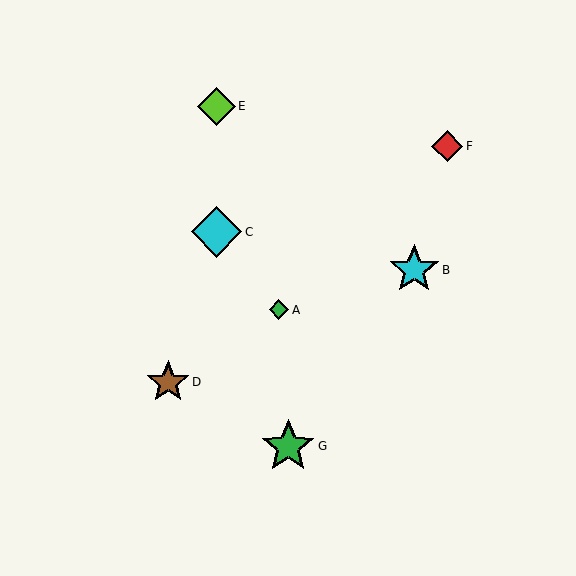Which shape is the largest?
The green star (labeled G) is the largest.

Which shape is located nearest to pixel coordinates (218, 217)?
The cyan diamond (labeled C) at (217, 232) is nearest to that location.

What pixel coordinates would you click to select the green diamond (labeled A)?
Click at (279, 310) to select the green diamond A.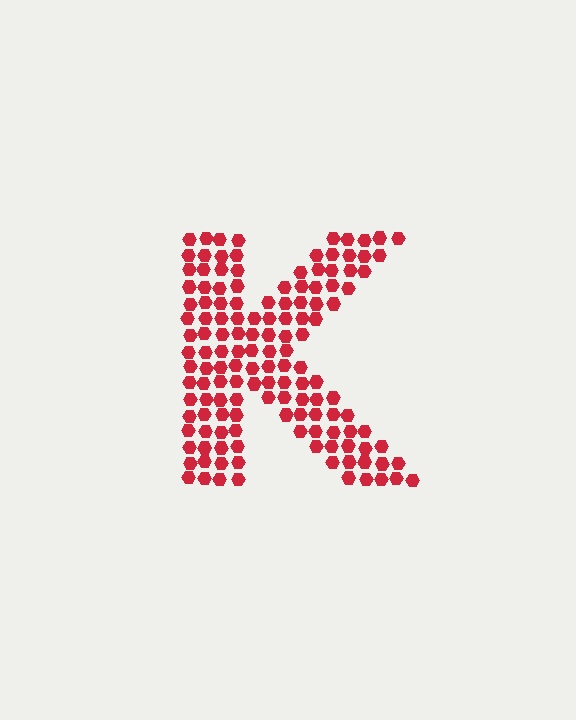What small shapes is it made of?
It is made of small hexagons.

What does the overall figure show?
The overall figure shows the letter K.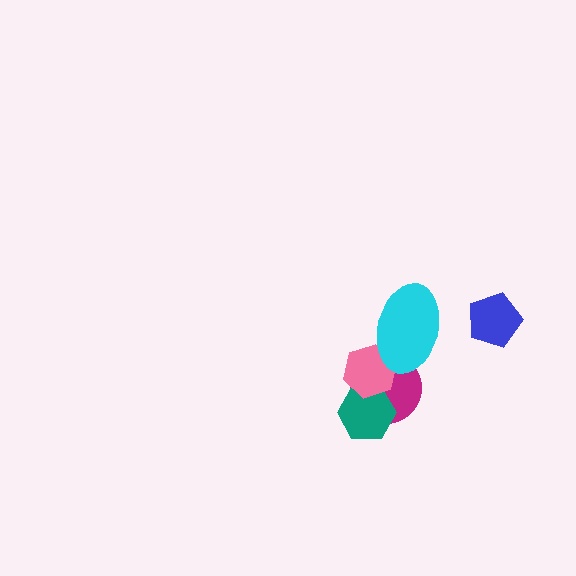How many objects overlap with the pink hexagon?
3 objects overlap with the pink hexagon.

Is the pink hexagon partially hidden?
Yes, it is partially covered by another shape.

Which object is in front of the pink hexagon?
The cyan ellipse is in front of the pink hexagon.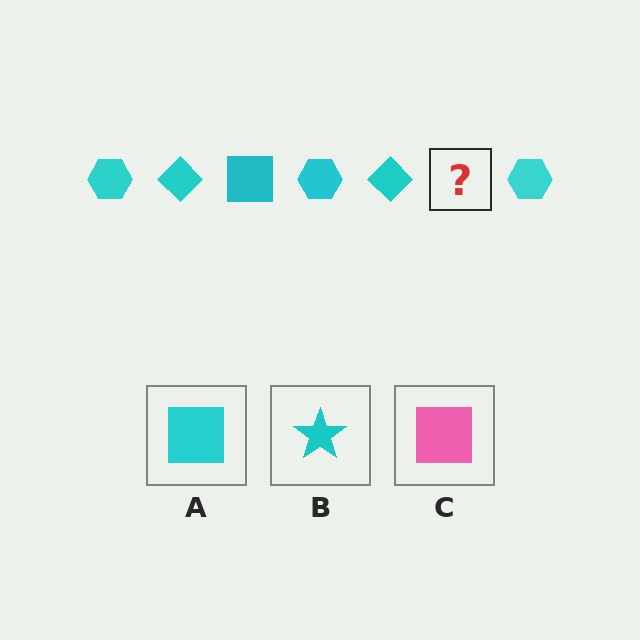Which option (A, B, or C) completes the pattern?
A.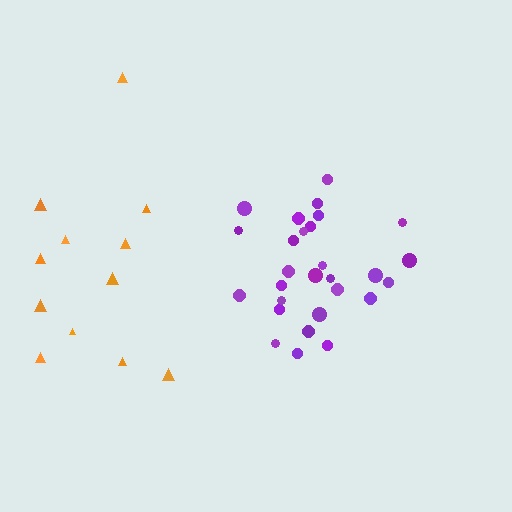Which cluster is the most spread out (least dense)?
Orange.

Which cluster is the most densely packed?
Purple.